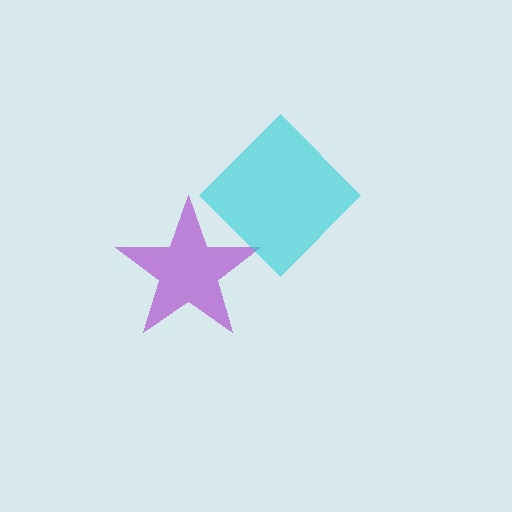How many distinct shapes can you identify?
There are 2 distinct shapes: a purple star, a cyan diamond.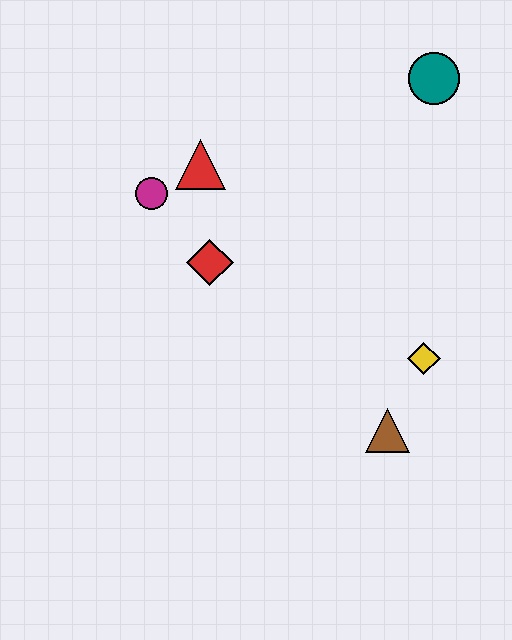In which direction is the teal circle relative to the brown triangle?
The teal circle is above the brown triangle.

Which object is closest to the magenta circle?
The red triangle is closest to the magenta circle.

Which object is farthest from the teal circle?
The brown triangle is farthest from the teal circle.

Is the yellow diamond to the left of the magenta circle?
No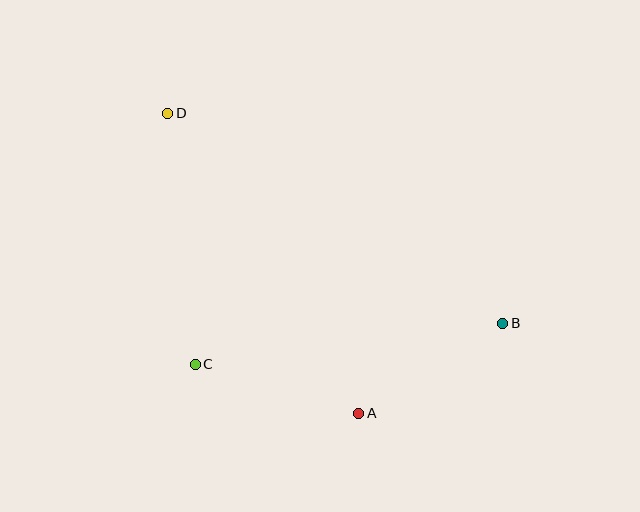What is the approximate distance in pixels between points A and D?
The distance between A and D is approximately 356 pixels.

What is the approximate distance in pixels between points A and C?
The distance between A and C is approximately 171 pixels.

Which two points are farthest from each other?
Points B and D are farthest from each other.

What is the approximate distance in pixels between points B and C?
The distance between B and C is approximately 310 pixels.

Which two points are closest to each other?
Points A and B are closest to each other.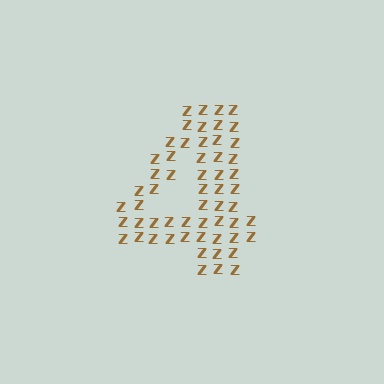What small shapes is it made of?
It is made of small letter Z's.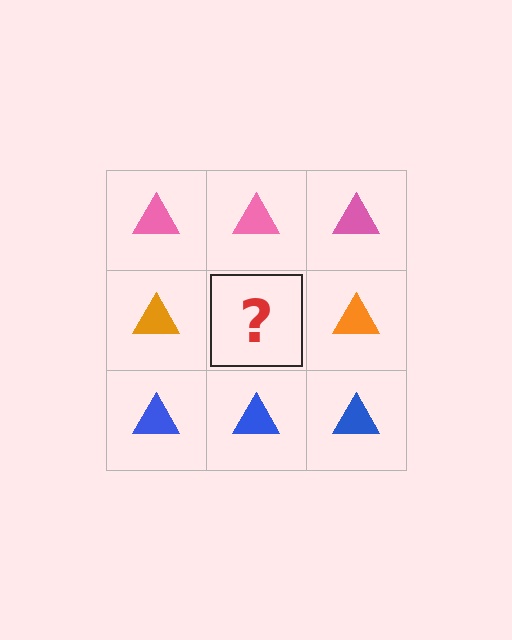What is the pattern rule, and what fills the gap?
The rule is that each row has a consistent color. The gap should be filled with an orange triangle.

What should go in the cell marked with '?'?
The missing cell should contain an orange triangle.